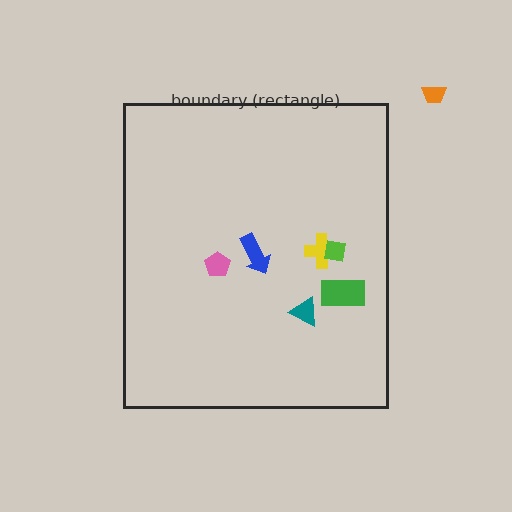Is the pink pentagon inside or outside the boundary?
Inside.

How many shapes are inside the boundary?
6 inside, 1 outside.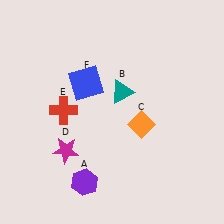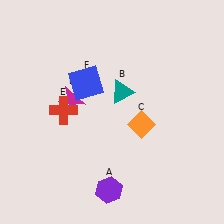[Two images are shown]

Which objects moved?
The objects that moved are: the purple hexagon (A), the magenta star (D).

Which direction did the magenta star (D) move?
The magenta star (D) moved up.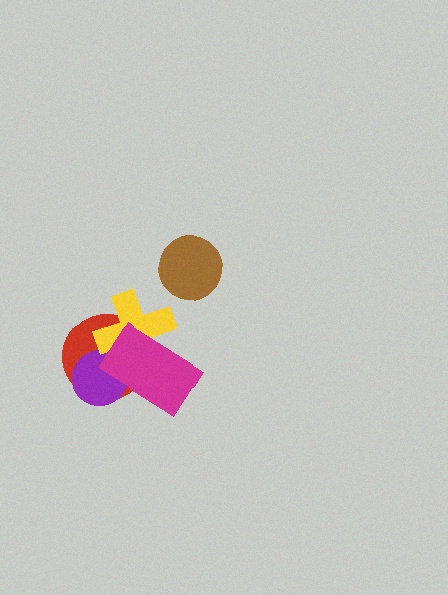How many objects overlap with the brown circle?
0 objects overlap with the brown circle.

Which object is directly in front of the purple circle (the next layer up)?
The yellow cross is directly in front of the purple circle.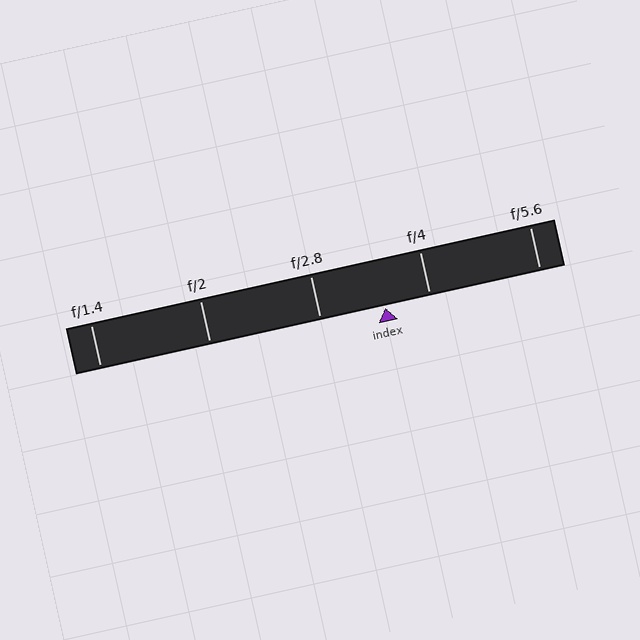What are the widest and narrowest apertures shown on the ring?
The widest aperture shown is f/1.4 and the narrowest is f/5.6.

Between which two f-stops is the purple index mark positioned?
The index mark is between f/2.8 and f/4.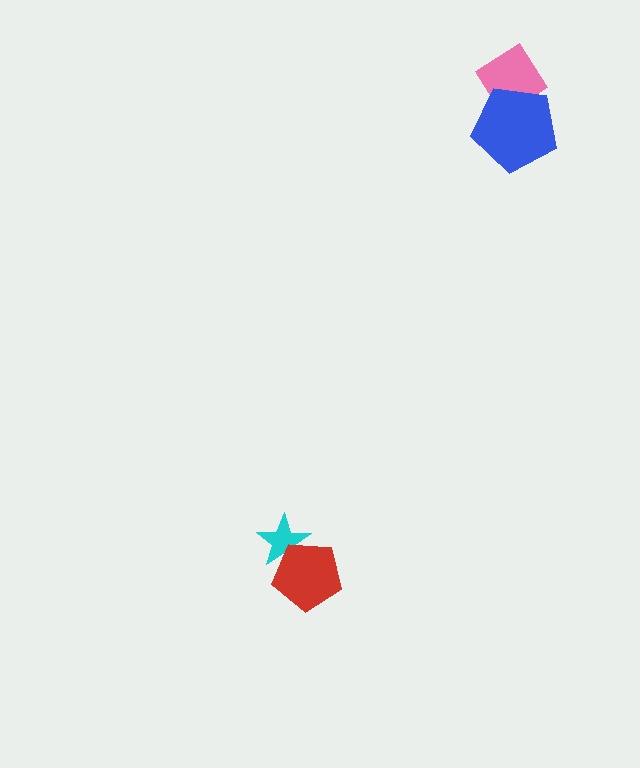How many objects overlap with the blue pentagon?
1 object overlaps with the blue pentagon.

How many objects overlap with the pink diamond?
1 object overlaps with the pink diamond.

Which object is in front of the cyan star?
The red pentagon is in front of the cyan star.